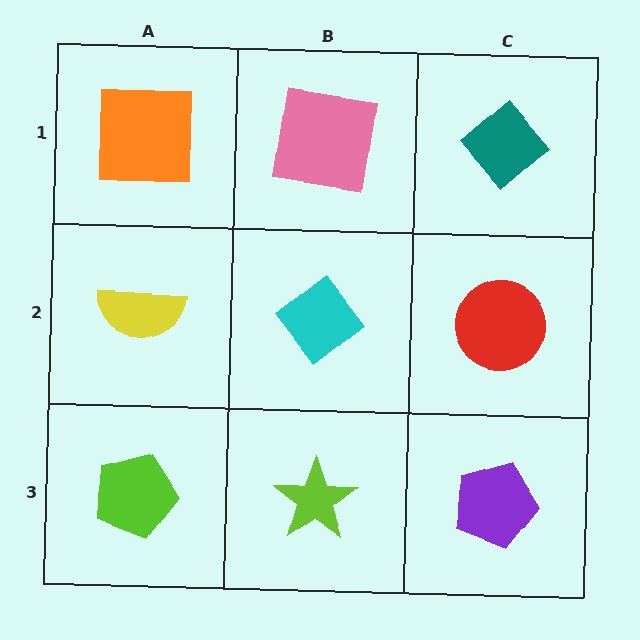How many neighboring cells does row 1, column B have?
3.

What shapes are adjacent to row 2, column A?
An orange square (row 1, column A), a lime pentagon (row 3, column A), a cyan diamond (row 2, column B).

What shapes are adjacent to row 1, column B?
A cyan diamond (row 2, column B), an orange square (row 1, column A), a teal diamond (row 1, column C).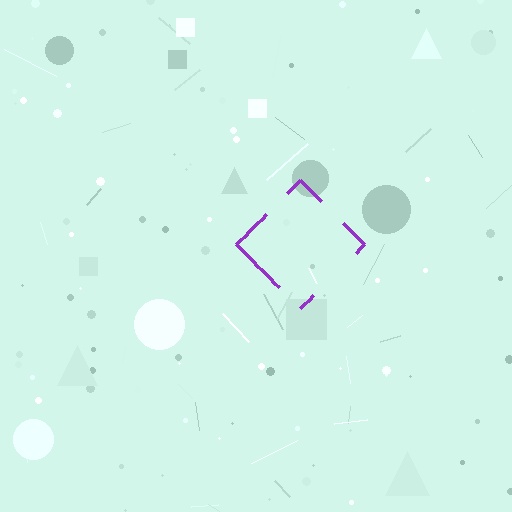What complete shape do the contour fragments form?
The contour fragments form a diamond.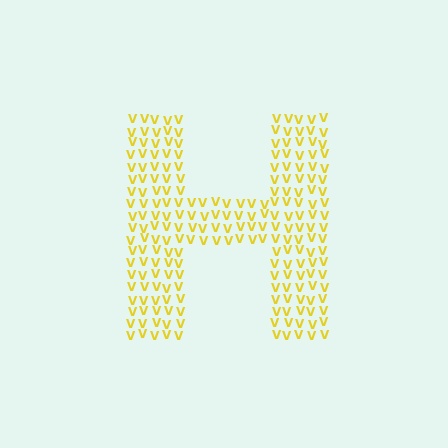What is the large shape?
The large shape is the letter H.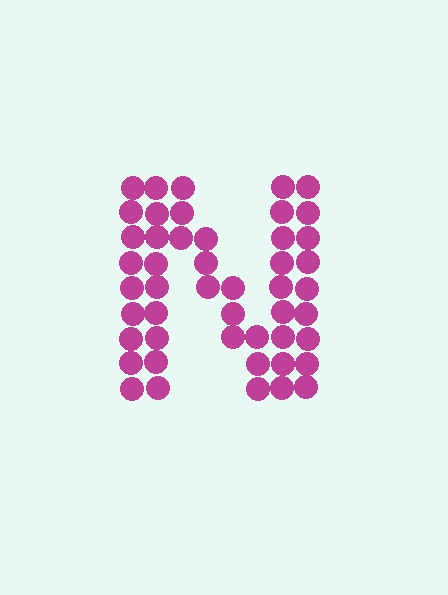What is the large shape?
The large shape is the letter N.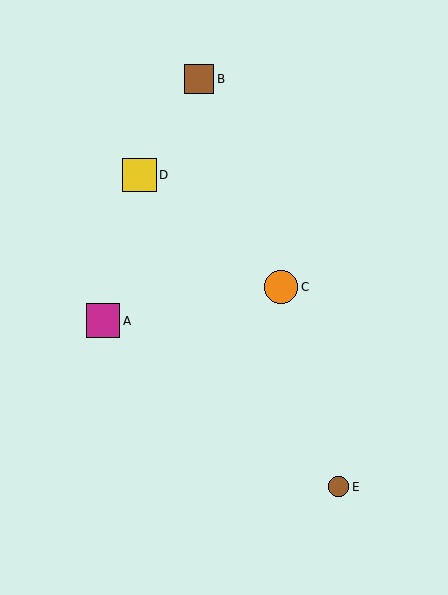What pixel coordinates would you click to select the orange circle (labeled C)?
Click at (281, 287) to select the orange circle C.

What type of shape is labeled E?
Shape E is a brown circle.